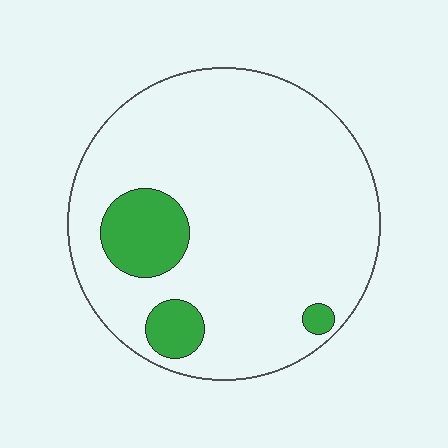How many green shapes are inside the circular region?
3.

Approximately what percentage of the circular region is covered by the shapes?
Approximately 15%.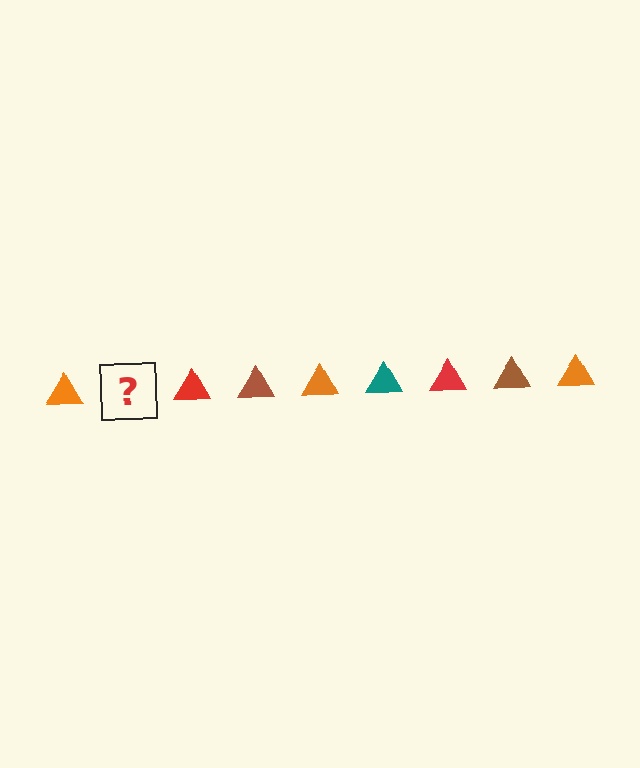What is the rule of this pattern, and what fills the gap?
The rule is that the pattern cycles through orange, teal, red, brown triangles. The gap should be filled with a teal triangle.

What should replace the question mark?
The question mark should be replaced with a teal triangle.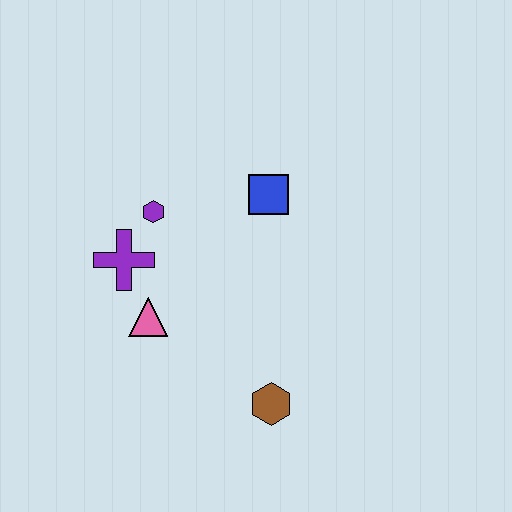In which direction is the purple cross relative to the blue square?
The purple cross is to the left of the blue square.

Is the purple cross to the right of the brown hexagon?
No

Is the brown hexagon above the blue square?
No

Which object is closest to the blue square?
The purple hexagon is closest to the blue square.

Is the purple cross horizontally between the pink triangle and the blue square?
No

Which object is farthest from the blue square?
The brown hexagon is farthest from the blue square.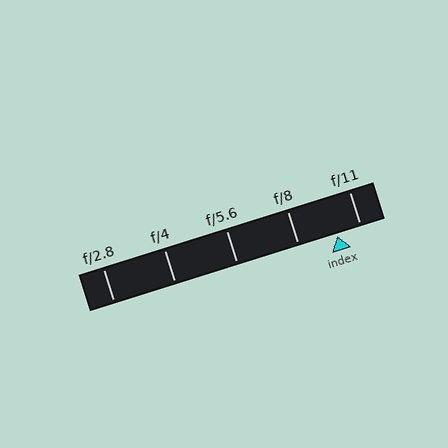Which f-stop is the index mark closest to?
The index mark is closest to f/11.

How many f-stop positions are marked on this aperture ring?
There are 5 f-stop positions marked.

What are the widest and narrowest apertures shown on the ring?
The widest aperture shown is f/2.8 and the narrowest is f/11.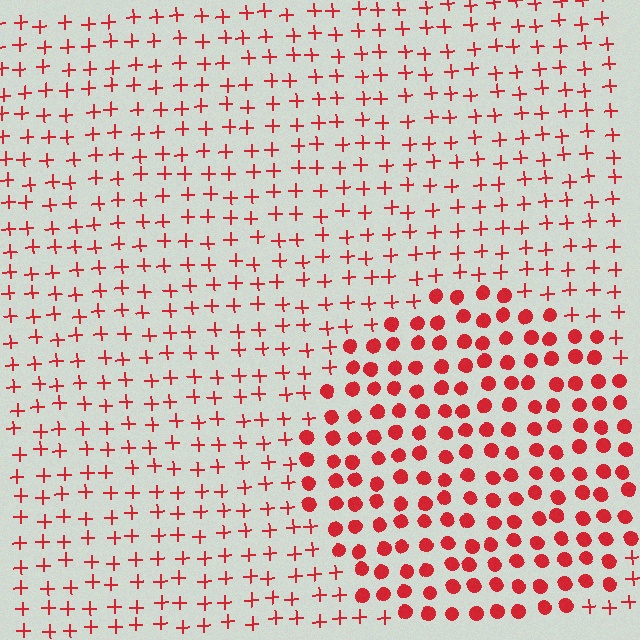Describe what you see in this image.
The image is filled with small red elements arranged in a uniform grid. A circle-shaped region contains circles, while the surrounding area contains plus signs. The boundary is defined purely by the change in element shape.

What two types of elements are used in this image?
The image uses circles inside the circle region and plus signs outside it.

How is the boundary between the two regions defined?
The boundary is defined by a change in element shape: circles inside vs. plus signs outside. All elements share the same color and spacing.